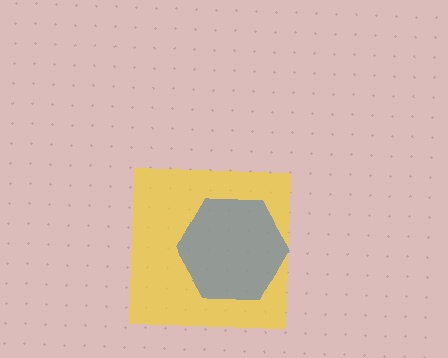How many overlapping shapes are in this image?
There are 2 overlapping shapes in the image.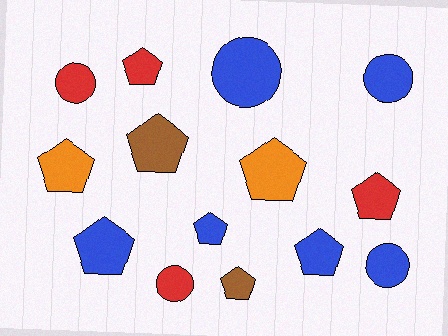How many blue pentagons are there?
There are 3 blue pentagons.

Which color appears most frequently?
Blue, with 6 objects.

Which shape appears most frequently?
Pentagon, with 9 objects.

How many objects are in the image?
There are 14 objects.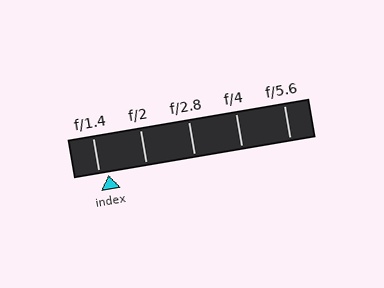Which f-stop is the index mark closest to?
The index mark is closest to f/1.4.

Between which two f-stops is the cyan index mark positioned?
The index mark is between f/1.4 and f/2.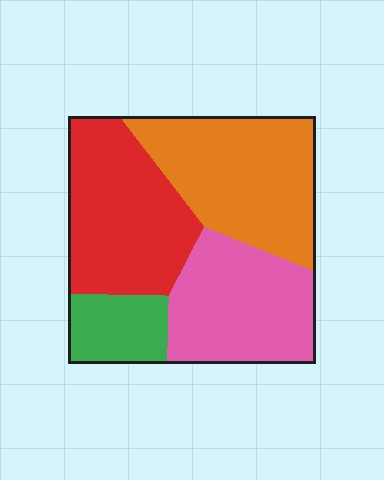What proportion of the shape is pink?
Pink covers roughly 25% of the shape.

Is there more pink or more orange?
Orange.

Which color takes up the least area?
Green, at roughly 10%.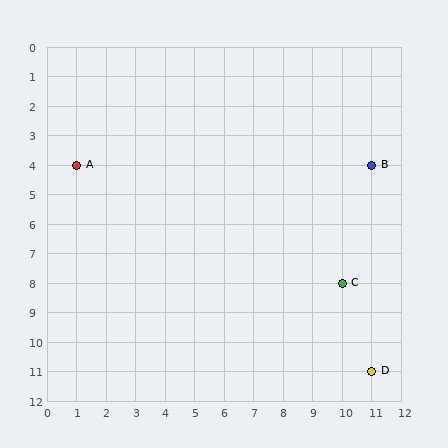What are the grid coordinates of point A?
Point A is at grid coordinates (1, 4).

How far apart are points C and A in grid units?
Points C and A are 9 columns and 4 rows apart (about 9.8 grid units diagonally).